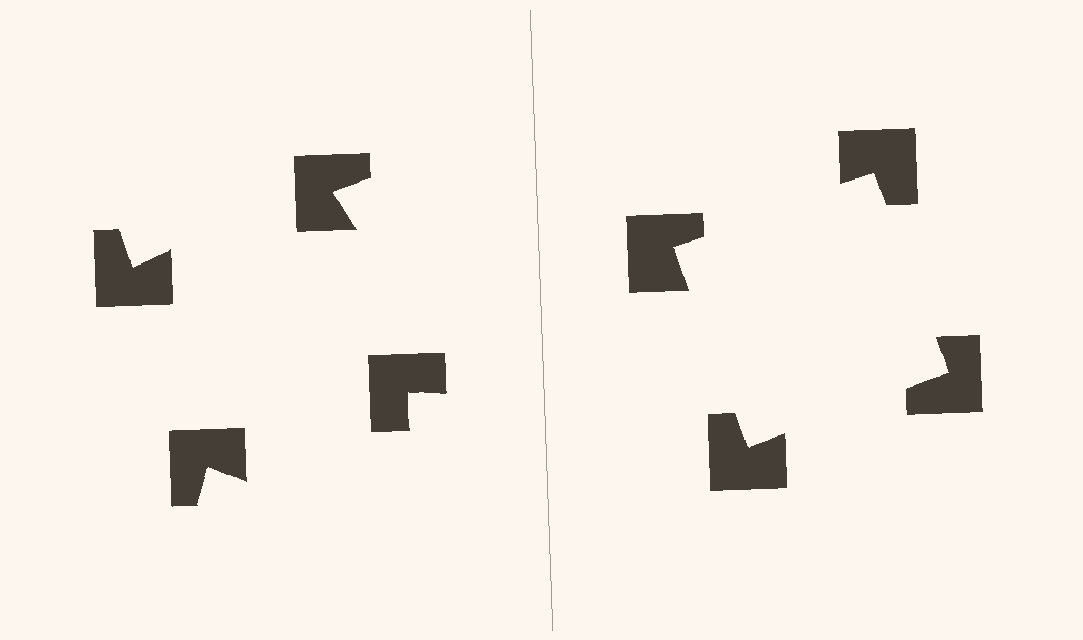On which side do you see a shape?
An illusory square appears on the right side. On the left side the wedge cuts are rotated, so no coherent shape forms.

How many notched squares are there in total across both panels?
8 — 4 on each side.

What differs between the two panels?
The notched squares are positioned identically on both sides; only the wedge orientations differ. On the right they align to a square; on the left they are misaligned.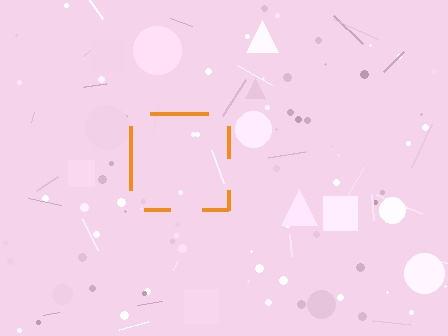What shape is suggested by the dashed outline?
The dashed outline suggests a square.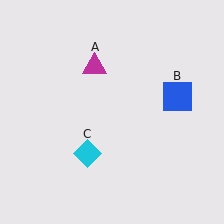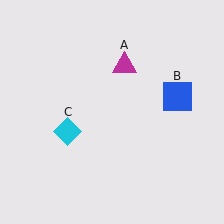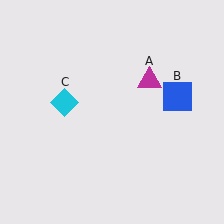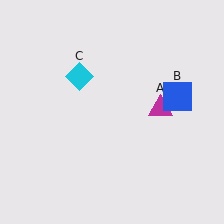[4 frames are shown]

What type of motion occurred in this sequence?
The magenta triangle (object A), cyan diamond (object C) rotated clockwise around the center of the scene.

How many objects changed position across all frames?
2 objects changed position: magenta triangle (object A), cyan diamond (object C).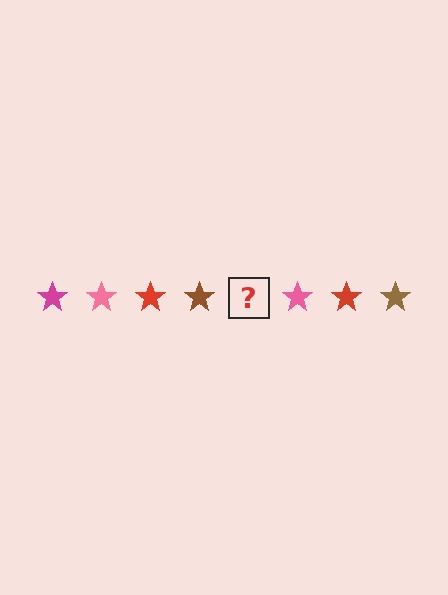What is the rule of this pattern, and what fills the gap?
The rule is that the pattern cycles through magenta, pink, red, brown stars. The gap should be filled with a magenta star.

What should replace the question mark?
The question mark should be replaced with a magenta star.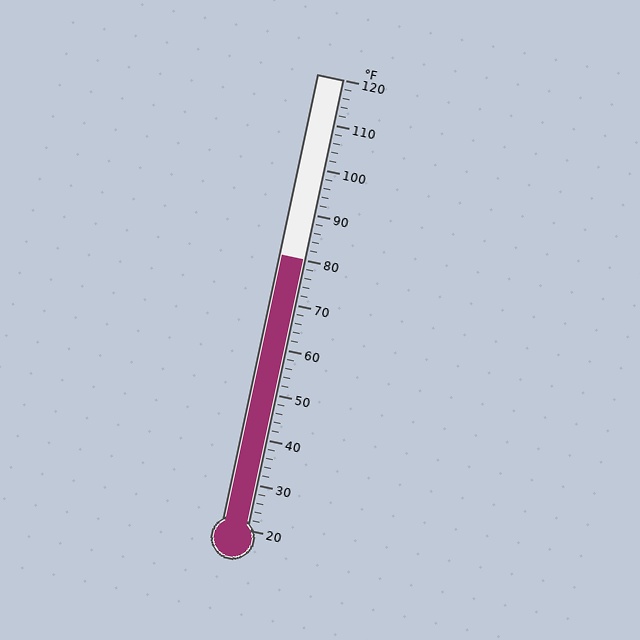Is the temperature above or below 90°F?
The temperature is below 90°F.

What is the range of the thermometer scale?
The thermometer scale ranges from 20°F to 120°F.